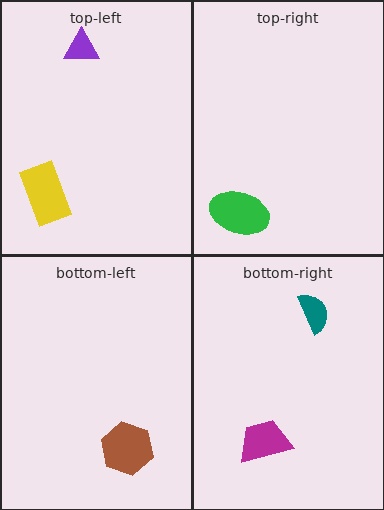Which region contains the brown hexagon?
The bottom-left region.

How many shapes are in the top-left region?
2.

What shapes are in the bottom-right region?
The teal semicircle, the magenta trapezoid.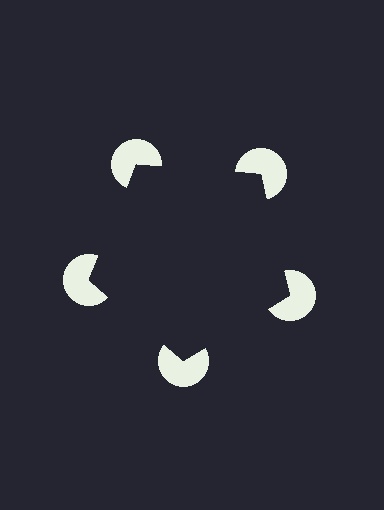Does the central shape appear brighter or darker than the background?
It typically appears slightly darker than the background, even though no actual brightness change is drawn.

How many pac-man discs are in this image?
There are 5 — one at each vertex of the illusory pentagon.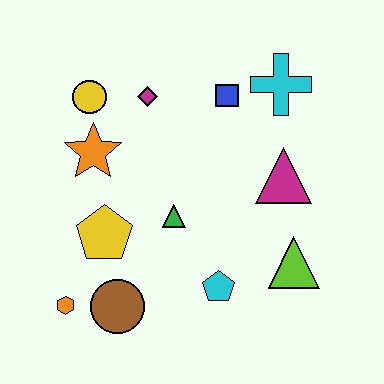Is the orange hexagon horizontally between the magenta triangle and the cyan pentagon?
No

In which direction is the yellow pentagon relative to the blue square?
The yellow pentagon is below the blue square.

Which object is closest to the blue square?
The cyan cross is closest to the blue square.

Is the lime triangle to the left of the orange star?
No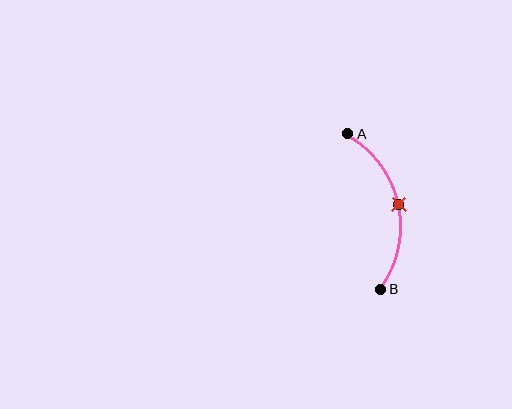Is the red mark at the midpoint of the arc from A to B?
Yes. The red mark lies on the arc at equal arc-length from both A and B — it is the arc midpoint.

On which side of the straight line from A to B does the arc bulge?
The arc bulges to the right of the straight line connecting A and B.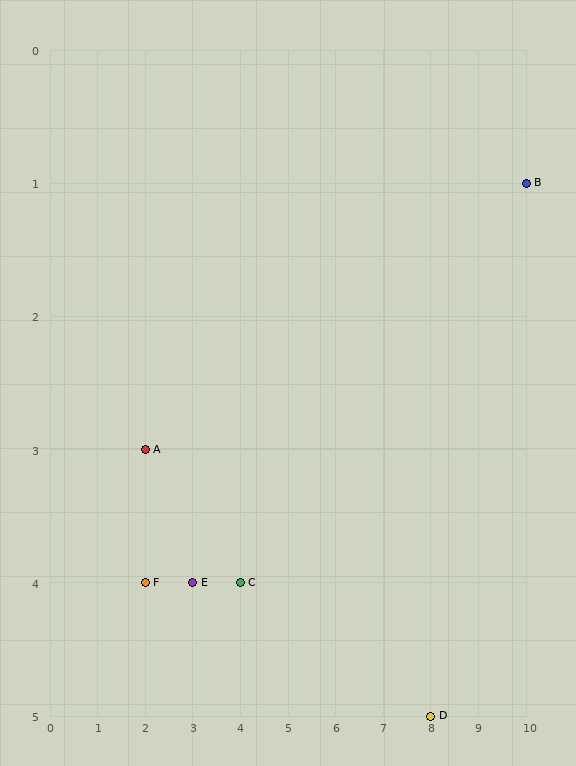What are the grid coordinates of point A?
Point A is at grid coordinates (2, 3).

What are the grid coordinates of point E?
Point E is at grid coordinates (3, 4).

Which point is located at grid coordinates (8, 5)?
Point D is at (8, 5).